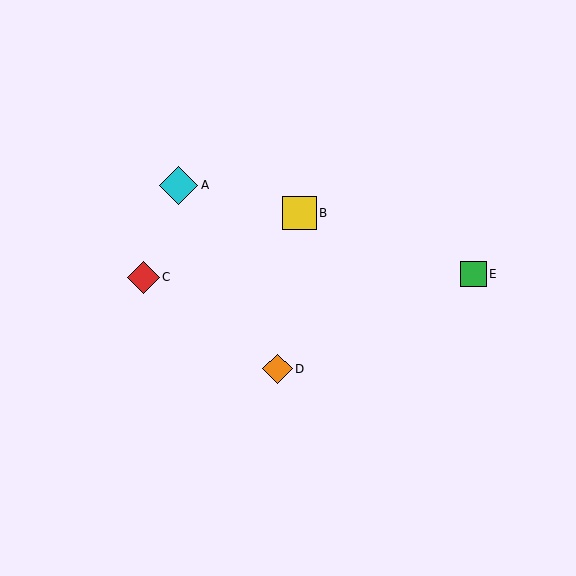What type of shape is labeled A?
Shape A is a cyan diamond.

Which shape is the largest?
The cyan diamond (labeled A) is the largest.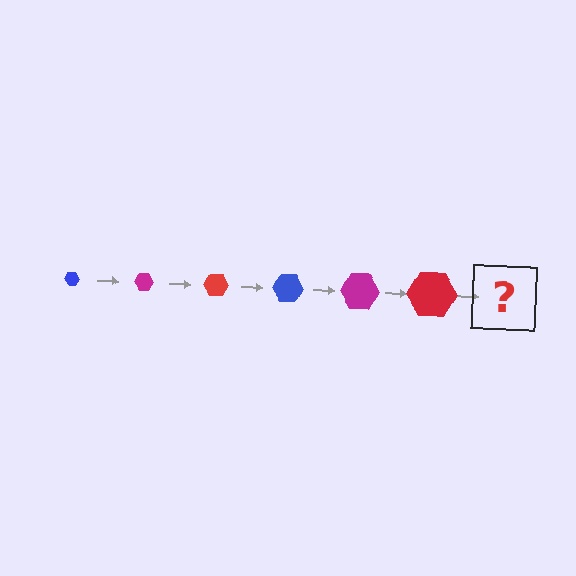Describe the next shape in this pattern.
It should be a blue hexagon, larger than the previous one.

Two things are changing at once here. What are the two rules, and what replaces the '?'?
The two rules are that the hexagon grows larger each step and the color cycles through blue, magenta, and red. The '?' should be a blue hexagon, larger than the previous one.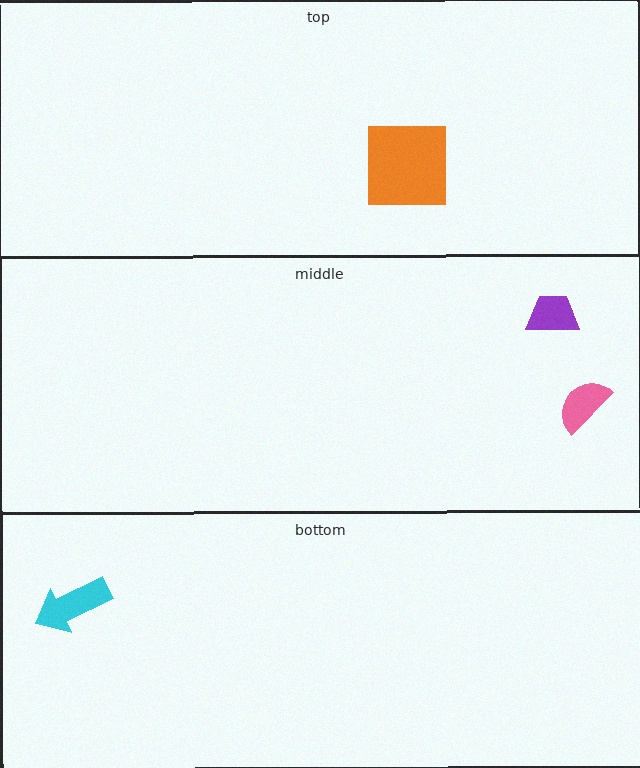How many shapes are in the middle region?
2.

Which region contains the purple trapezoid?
The middle region.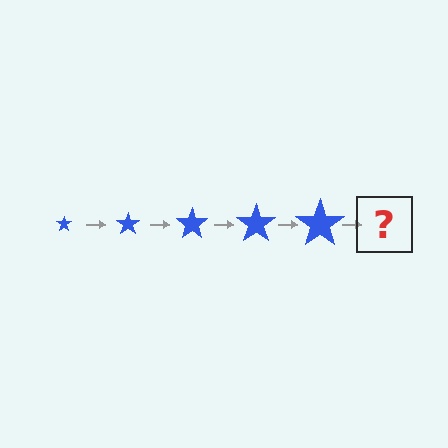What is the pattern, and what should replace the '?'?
The pattern is that the star gets progressively larger each step. The '?' should be a blue star, larger than the previous one.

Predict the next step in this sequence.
The next step is a blue star, larger than the previous one.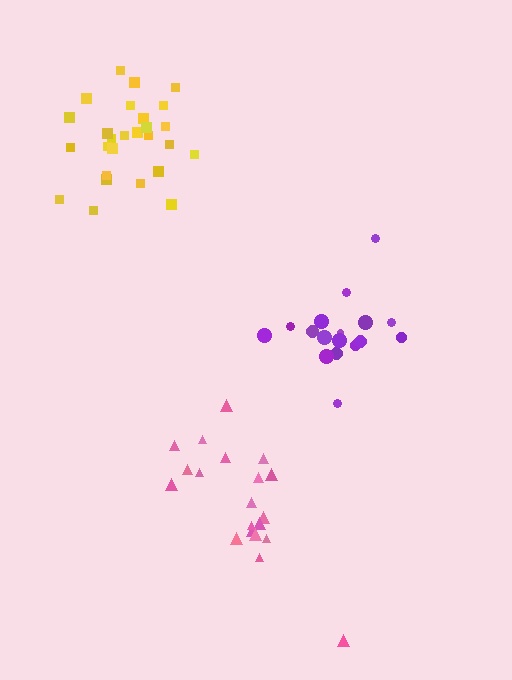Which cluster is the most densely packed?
Yellow.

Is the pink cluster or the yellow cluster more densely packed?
Yellow.